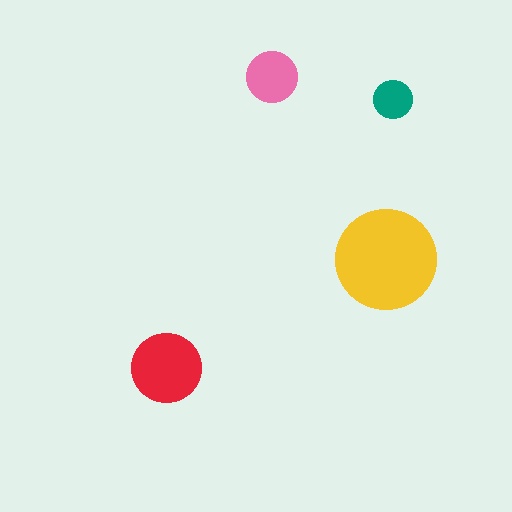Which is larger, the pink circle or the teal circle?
The pink one.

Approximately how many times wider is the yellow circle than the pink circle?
About 2 times wider.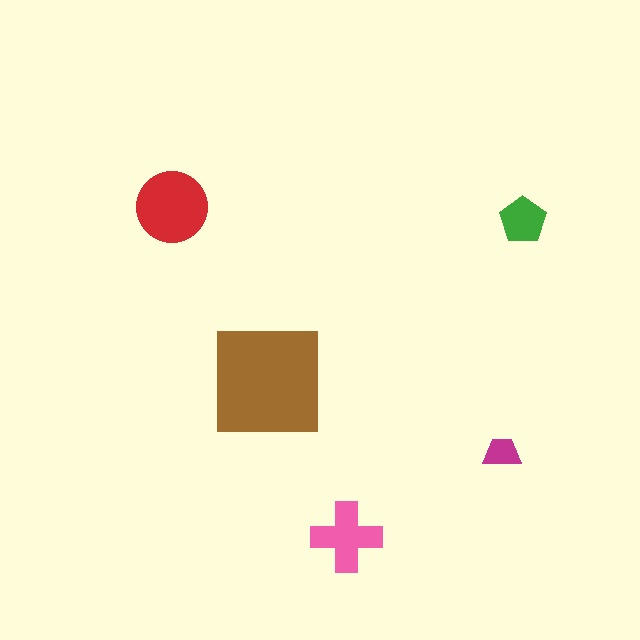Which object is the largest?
The brown square.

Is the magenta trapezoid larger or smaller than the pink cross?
Smaller.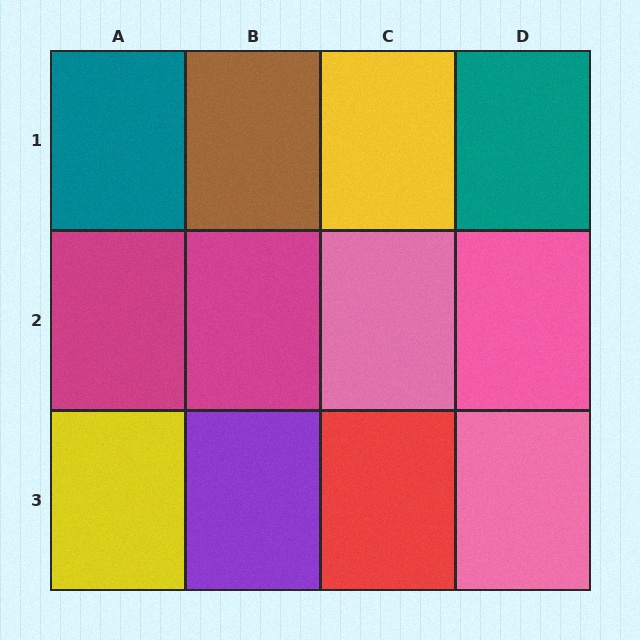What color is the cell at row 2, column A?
Magenta.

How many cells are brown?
1 cell is brown.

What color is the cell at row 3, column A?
Yellow.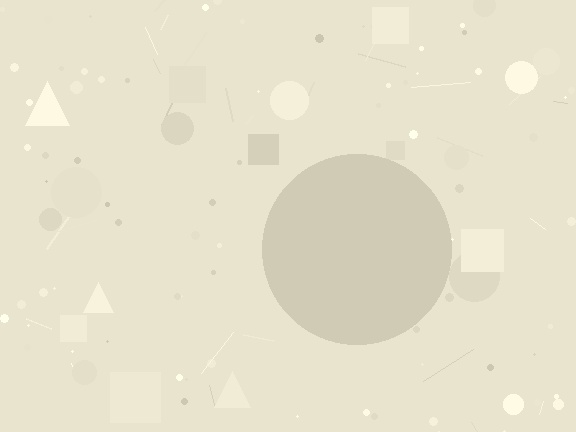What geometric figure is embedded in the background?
A circle is embedded in the background.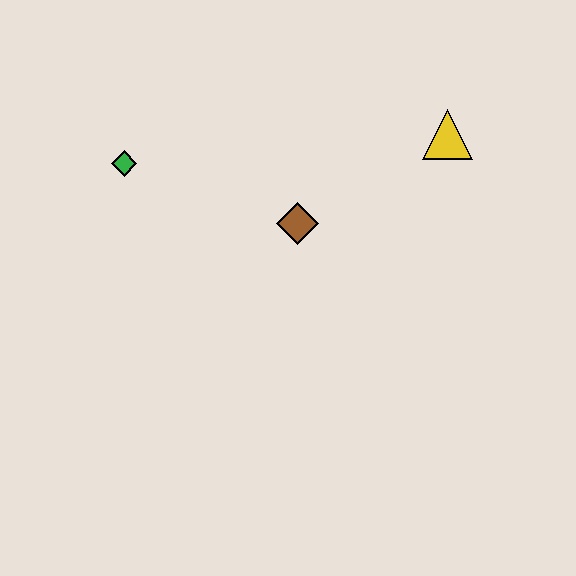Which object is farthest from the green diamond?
The yellow triangle is farthest from the green diamond.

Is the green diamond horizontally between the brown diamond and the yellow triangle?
No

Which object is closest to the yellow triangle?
The brown diamond is closest to the yellow triangle.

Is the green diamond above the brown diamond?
Yes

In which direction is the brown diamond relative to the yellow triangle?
The brown diamond is to the left of the yellow triangle.